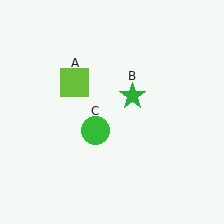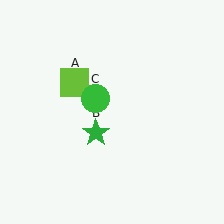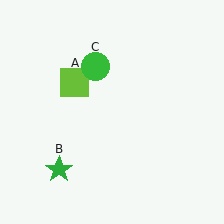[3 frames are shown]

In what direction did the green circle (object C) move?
The green circle (object C) moved up.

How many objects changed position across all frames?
2 objects changed position: green star (object B), green circle (object C).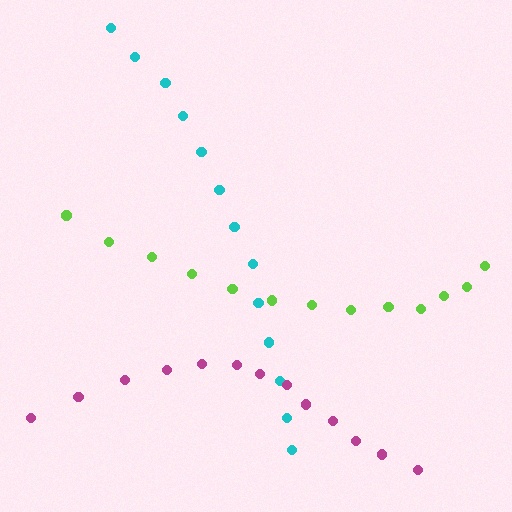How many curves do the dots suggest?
There are 3 distinct paths.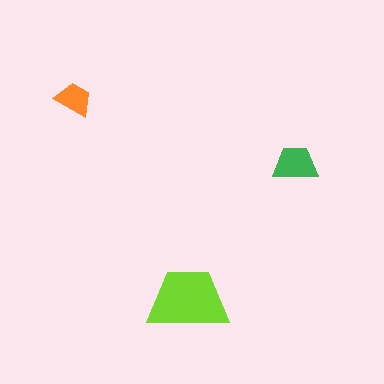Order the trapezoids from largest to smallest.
the lime one, the green one, the orange one.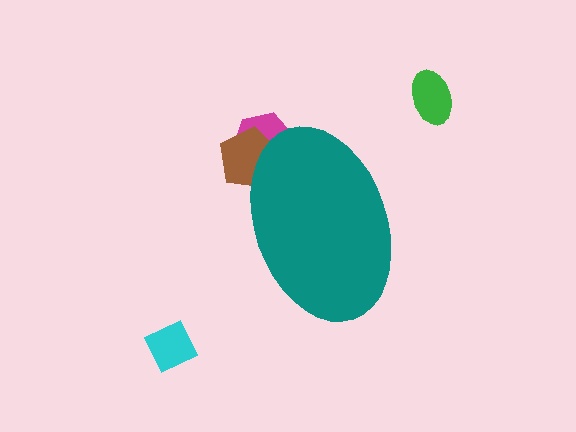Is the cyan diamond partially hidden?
No, the cyan diamond is fully visible.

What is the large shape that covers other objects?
A teal ellipse.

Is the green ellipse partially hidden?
No, the green ellipse is fully visible.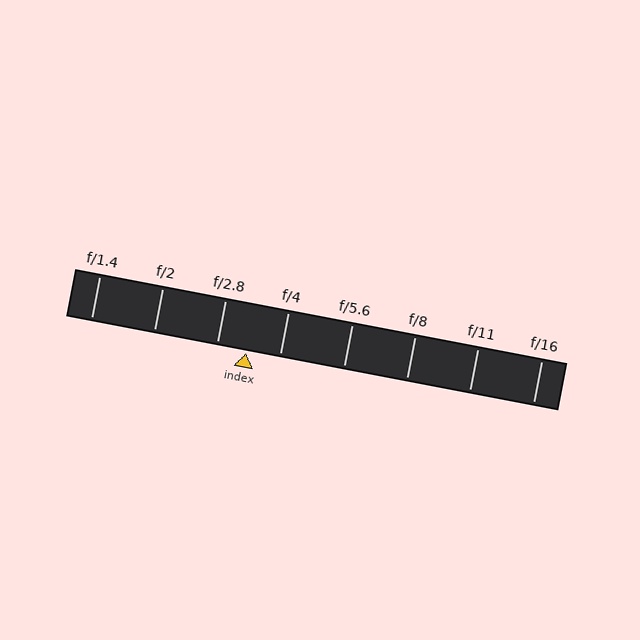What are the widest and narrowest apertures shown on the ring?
The widest aperture shown is f/1.4 and the narrowest is f/16.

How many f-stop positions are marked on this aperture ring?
There are 8 f-stop positions marked.